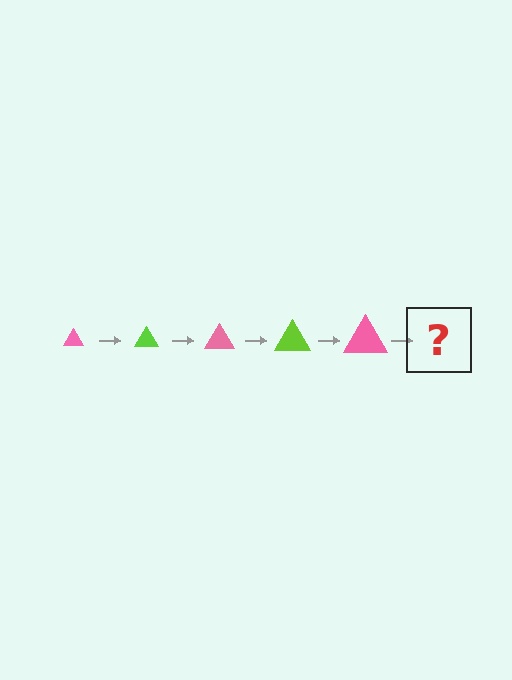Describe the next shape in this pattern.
It should be a lime triangle, larger than the previous one.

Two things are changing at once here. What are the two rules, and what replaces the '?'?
The two rules are that the triangle grows larger each step and the color cycles through pink and lime. The '?' should be a lime triangle, larger than the previous one.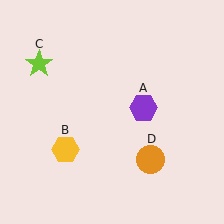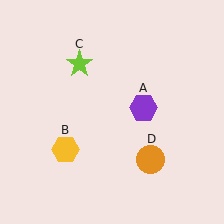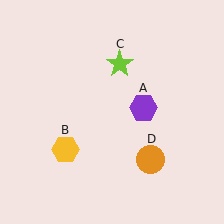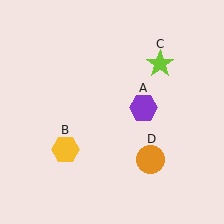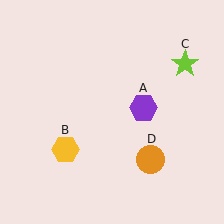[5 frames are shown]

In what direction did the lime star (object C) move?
The lime star (object C) moved right.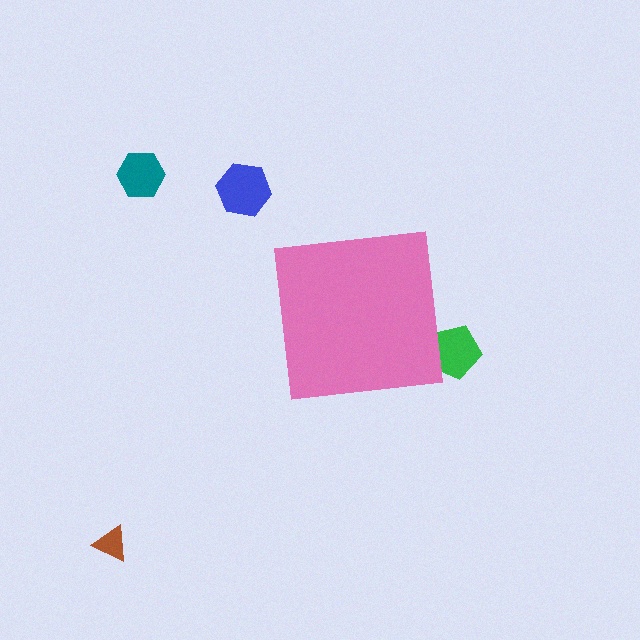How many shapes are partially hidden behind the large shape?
1 shape is partially hidden.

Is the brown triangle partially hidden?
No, the brown triangle is fully visible.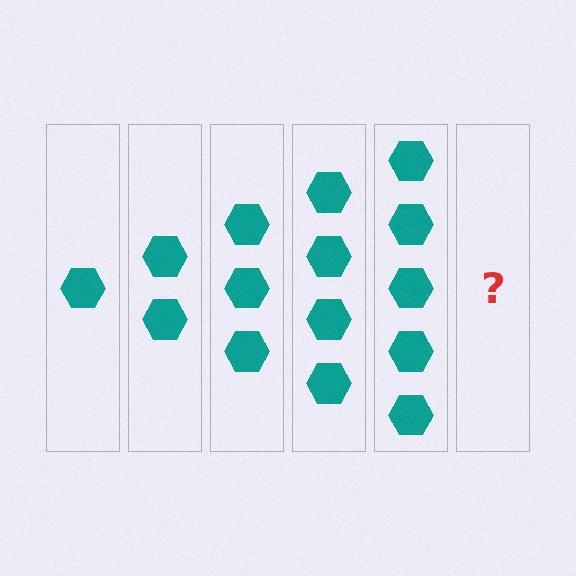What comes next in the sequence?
The next element should be 6 hexagons.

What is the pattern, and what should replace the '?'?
The pattern is that each step adds one more hexagon. The '?' should be 6 hexagons.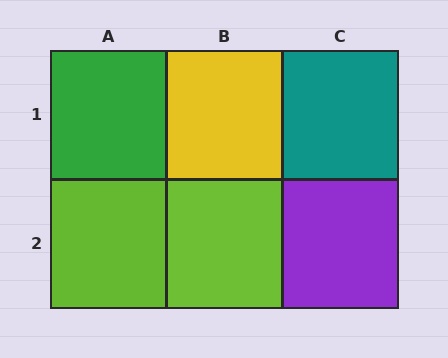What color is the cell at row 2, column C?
Purple.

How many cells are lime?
2 cells are lime.